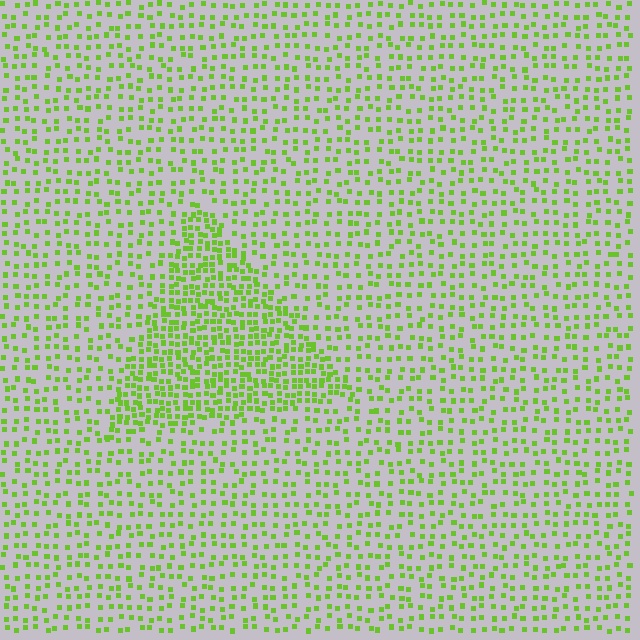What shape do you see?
I see a triangle.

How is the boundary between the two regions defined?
The boundary is defined by a change in element density (approximately 2.1x ratio). All elements are the same color, size, and shape.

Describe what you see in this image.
The image contains small lime elements arranged at two different densities. A triangle-shaped region is visible where the elements are more densely packed than the surrounding area.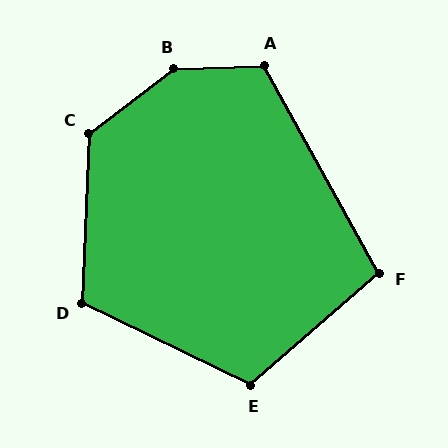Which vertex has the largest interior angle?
B, at approximately 145 degrees.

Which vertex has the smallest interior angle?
F, at approximately 102 degrees.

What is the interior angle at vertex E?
Approximately 113 degrees (obtuse).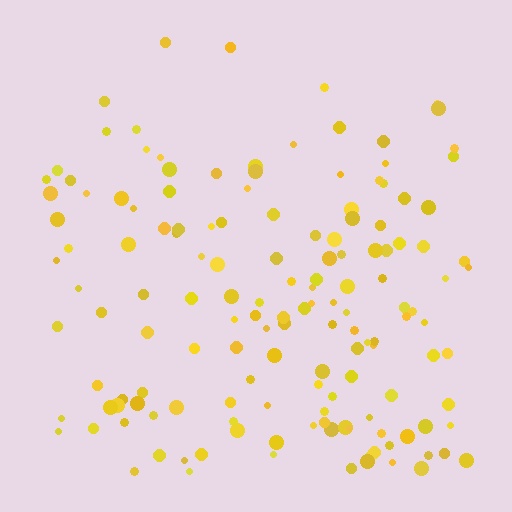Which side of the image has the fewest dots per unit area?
The top.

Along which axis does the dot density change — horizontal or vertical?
Vertical.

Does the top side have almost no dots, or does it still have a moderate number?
Still a moderate number, just noticeably fewer than the bottom.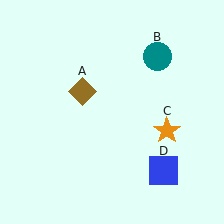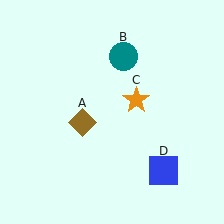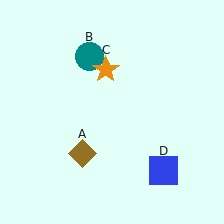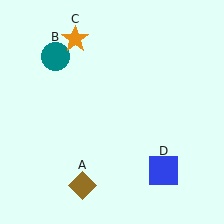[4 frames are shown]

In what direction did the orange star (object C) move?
The orange star (object C) moved up and to the left.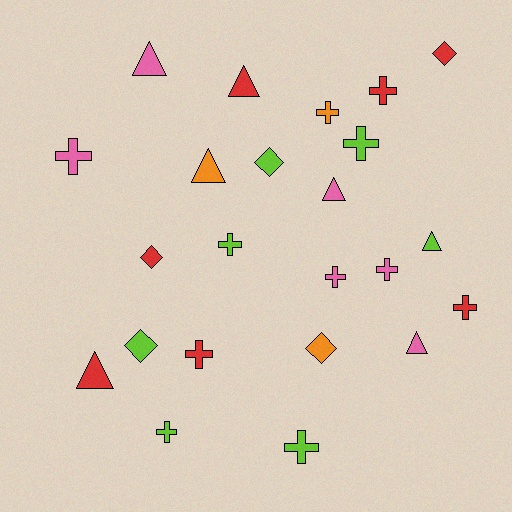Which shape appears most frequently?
Cross, with 11 objects.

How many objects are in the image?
There are 23 objects.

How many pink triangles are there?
There are 3 pink triangles.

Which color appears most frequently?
Red, with 7 objects.